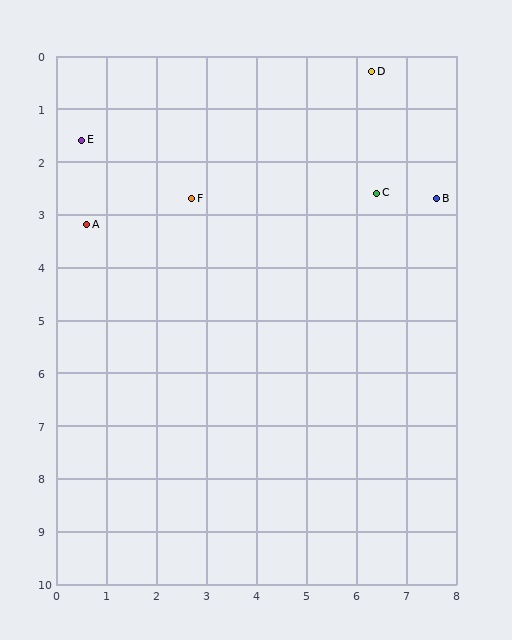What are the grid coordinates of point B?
Point B is at approximately (7.6, 2.7).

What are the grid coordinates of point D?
Point D is at approximately (6.3, 0.3).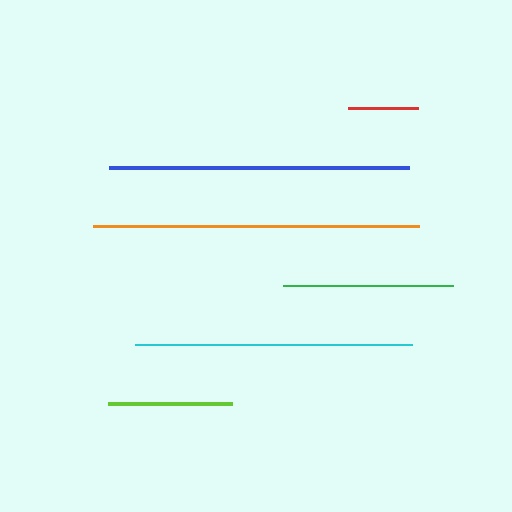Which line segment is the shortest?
The red line is the shortest at approximately 70 pixels.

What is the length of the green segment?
The green segment is approximately 170 pixels long.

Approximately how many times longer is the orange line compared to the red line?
The orange line is approximately 4.6 times the length of the red line.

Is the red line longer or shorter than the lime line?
The lime line is longer than the red line.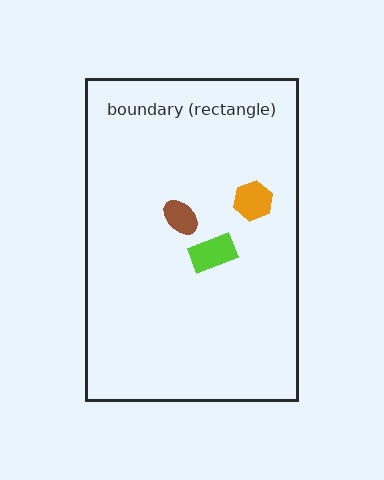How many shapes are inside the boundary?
3 inside, 0 outside.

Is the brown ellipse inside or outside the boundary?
Inside.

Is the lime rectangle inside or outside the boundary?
Inside.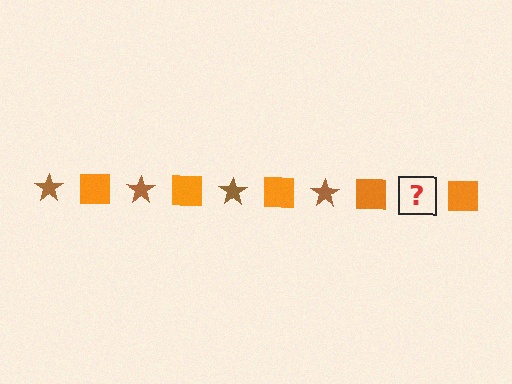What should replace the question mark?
The question mark should be replaced with a brown star.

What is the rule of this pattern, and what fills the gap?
The rule is that the pattern alternates between brown star and orange square. The gap should be filled with a brown star.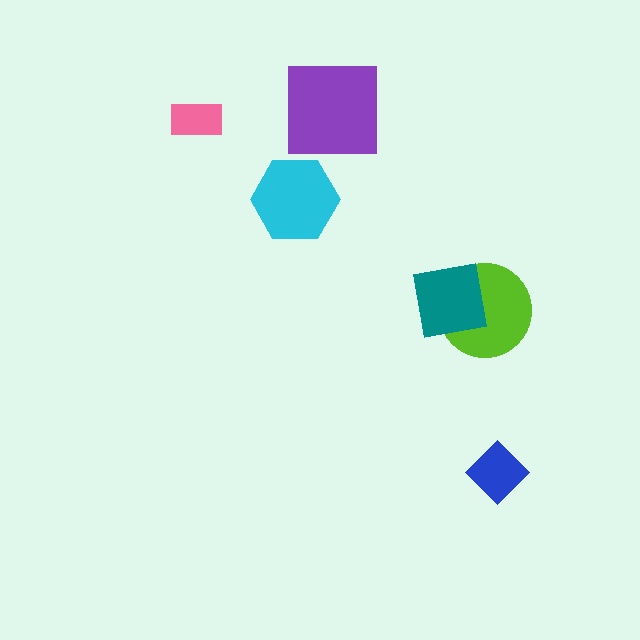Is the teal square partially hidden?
No, no other shape covers it.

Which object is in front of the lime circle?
The teal square is in front of the lime circle.